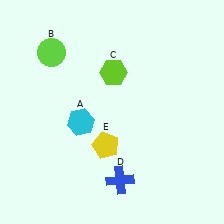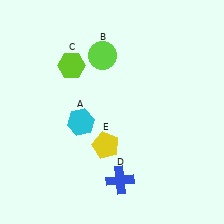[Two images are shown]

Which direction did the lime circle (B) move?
The lime circle (B) moved right.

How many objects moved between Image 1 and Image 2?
2 objects moved between the two images.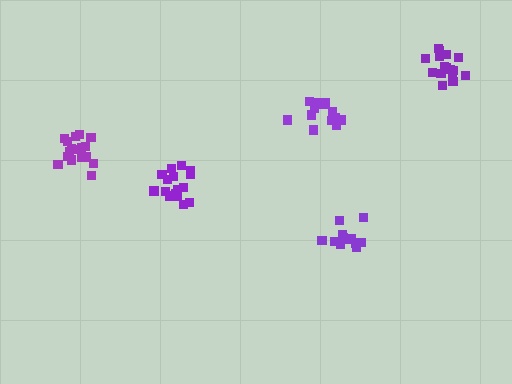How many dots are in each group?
Group 1: 13 dots, Group 2: 17 dots, Group 3: 18 dots, Group 4: 16 dots, Group 5: 14 dots (78 total).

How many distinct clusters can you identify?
There are 5 distinct clusters.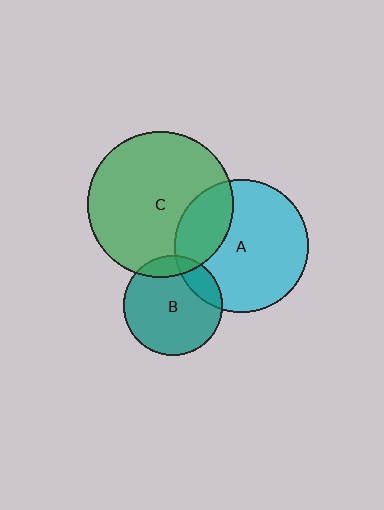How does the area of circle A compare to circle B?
Approximately 1.8 times.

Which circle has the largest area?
Circle C (green).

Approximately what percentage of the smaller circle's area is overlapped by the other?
Approximately 25%.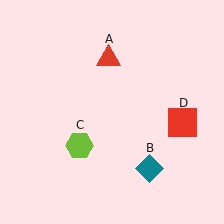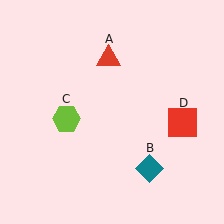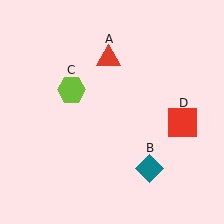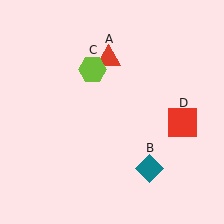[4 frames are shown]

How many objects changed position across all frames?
1 object changed position: lime hexagon (object C).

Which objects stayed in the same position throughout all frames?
Red triangle (object A) and teal diamond (object B) and red square (object D) remained stationary.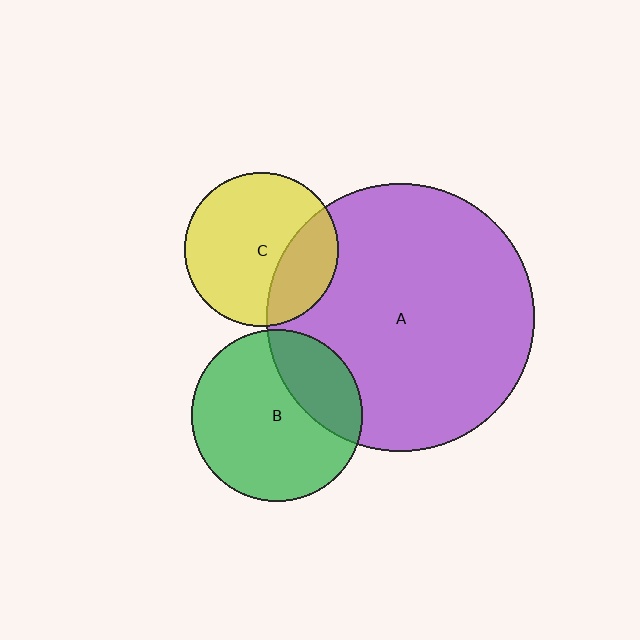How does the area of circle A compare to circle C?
Approximately 3.0 times.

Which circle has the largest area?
Circle A (purple).